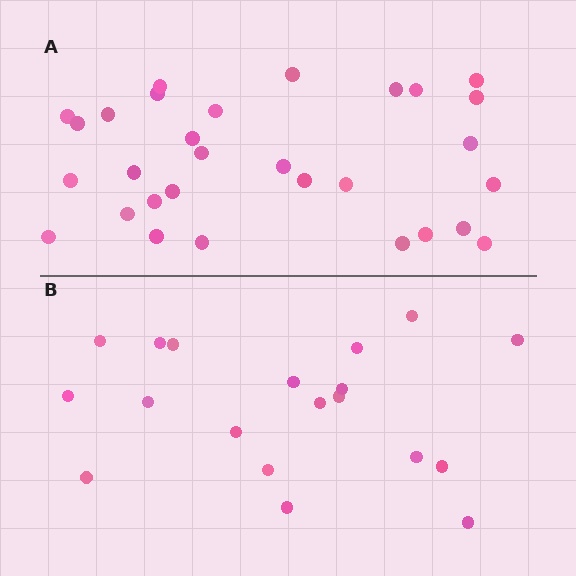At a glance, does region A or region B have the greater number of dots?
Region A (the top region) has more dots.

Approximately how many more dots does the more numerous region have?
Region A has roughly 12 or so more dots than region B.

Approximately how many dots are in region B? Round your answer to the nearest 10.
About 20 dots. (The exact count is 19, which rounds to 20.)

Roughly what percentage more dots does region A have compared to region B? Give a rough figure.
About 60% more.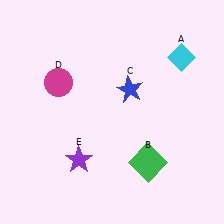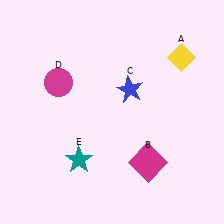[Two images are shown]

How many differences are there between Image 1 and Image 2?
There are 3 differences between the two images.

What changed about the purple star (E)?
In Image 1, E is purple. In Image 2, it changed to teal.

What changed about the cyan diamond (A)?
In Image 1, A is cyan. In Image 2, it changed to yellow.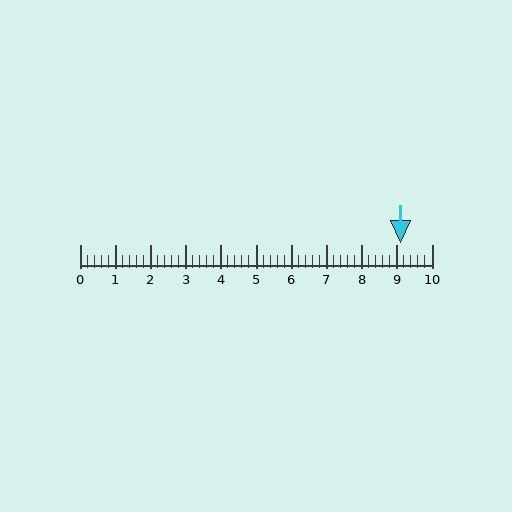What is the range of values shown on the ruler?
The ruler shows values from 0 to 10.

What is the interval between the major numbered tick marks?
The major tick marks are spaced 1 units apart.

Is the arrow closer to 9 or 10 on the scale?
The arrow is closer to 9.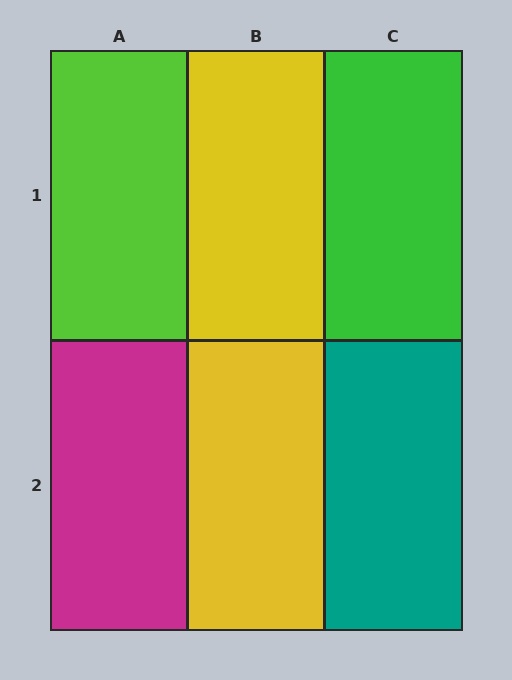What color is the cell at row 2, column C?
Teal.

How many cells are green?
1 cell is green.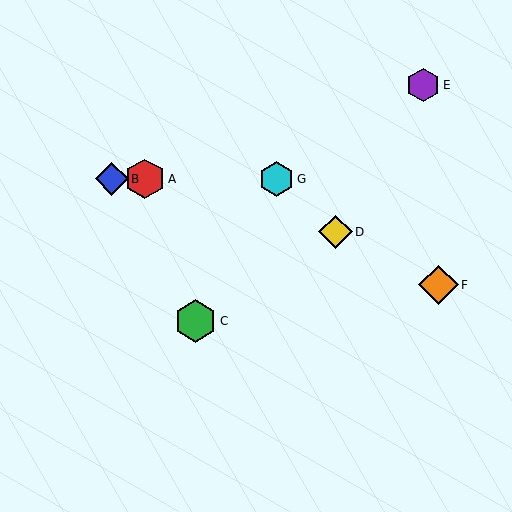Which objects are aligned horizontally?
Objects A, B, G are aligned horizontally.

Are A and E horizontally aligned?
No, A is at y≈179 and E is at y≈85.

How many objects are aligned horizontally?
3 objects (A, B, G) are aligned horizontally.